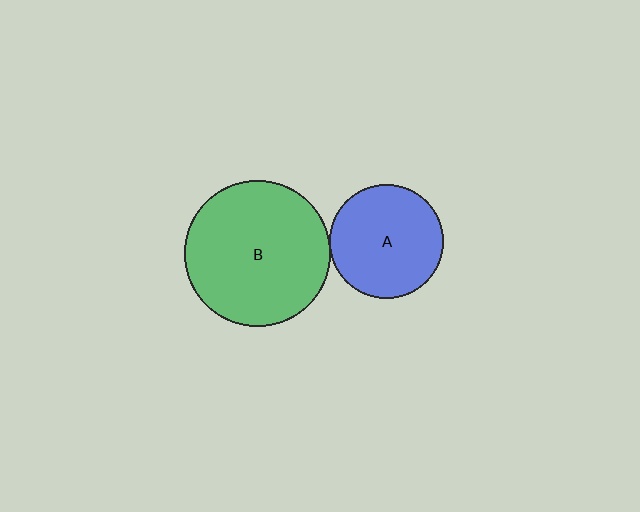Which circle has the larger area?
Circle B (green).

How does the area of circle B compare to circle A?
Approximately 1.6 times.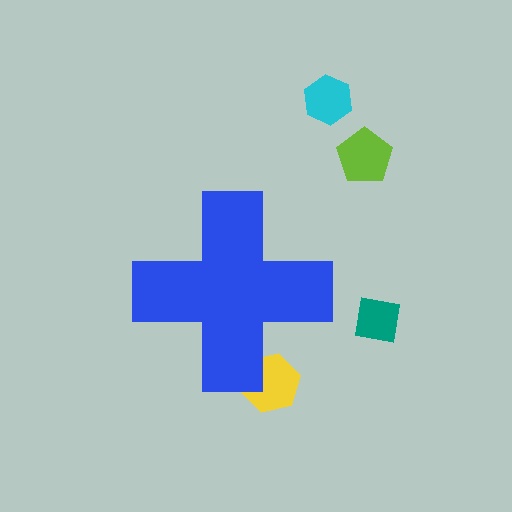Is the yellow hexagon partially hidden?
Yes, the yellow hexagon is partially hidden behind the blue cross.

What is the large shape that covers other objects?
A blue cross.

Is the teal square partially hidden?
No, the teal square is fully visible.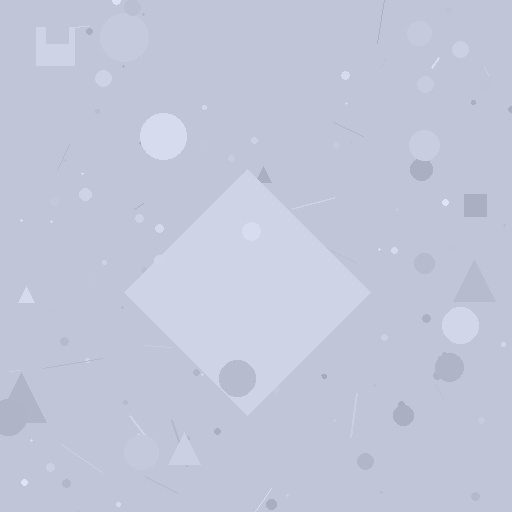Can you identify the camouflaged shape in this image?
The camouflaged shape is a diamond.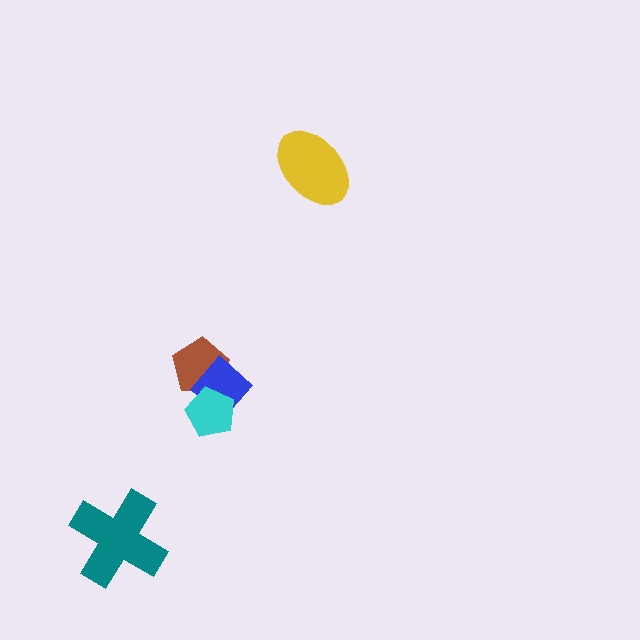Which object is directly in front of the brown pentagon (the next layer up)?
The blue diamond is directly in front of the brown pentagon.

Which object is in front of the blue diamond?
The cyan pentagon is in front of the blue diamond.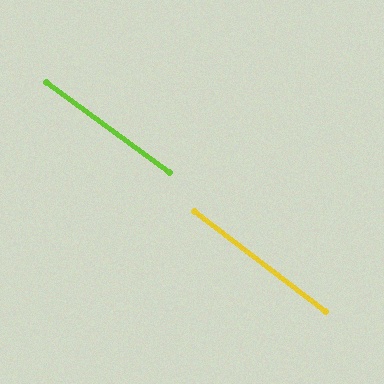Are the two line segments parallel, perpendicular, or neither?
Parallel — their directions differ by only 1.3°.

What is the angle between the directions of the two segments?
Approximately 1 degree.